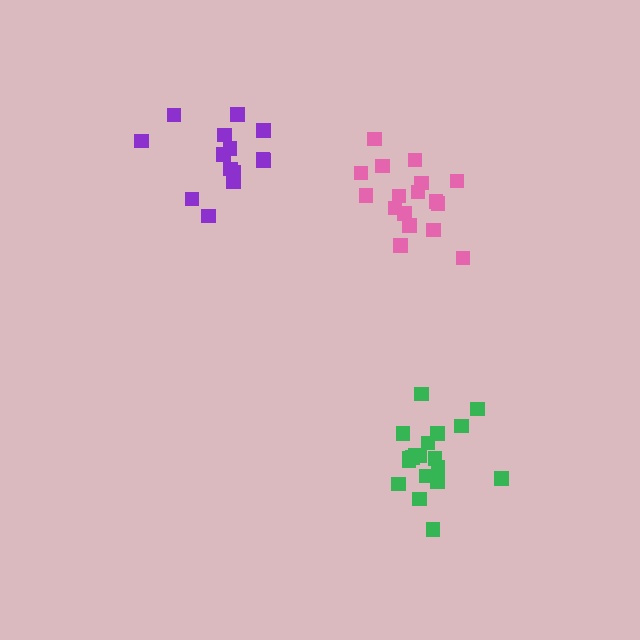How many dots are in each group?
Group 1: 17 dots, Group 2: 19 dots, Group 3: 14 dots (50 total).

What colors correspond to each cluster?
The clusters are colored: pink, green, purple.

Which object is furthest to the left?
The purple cluster is leftmost.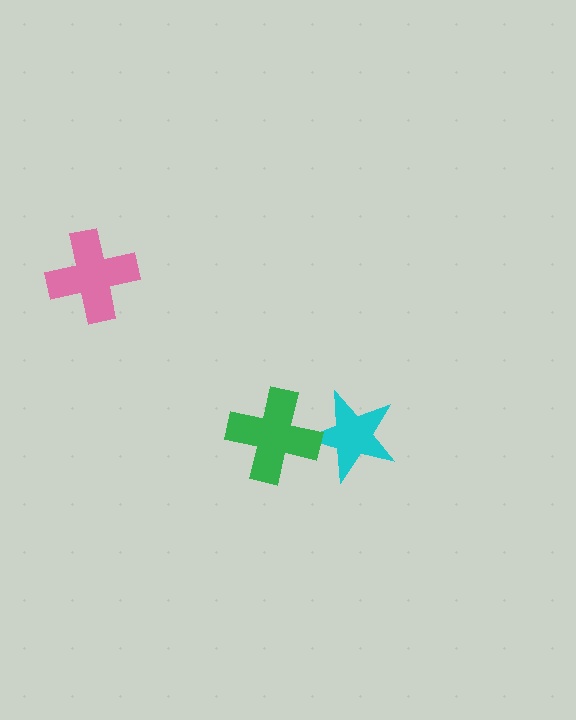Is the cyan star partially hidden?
Yes, it is partially covered by another shape.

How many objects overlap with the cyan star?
1 object overlaps with the cyan star.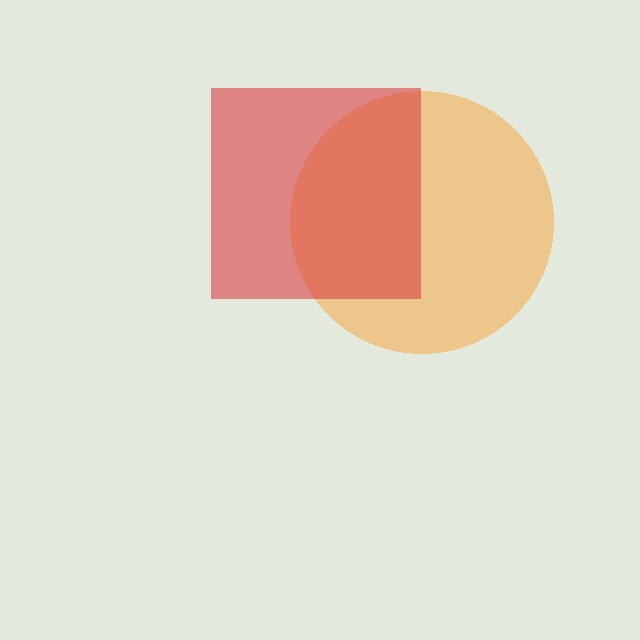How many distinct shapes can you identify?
There are 2 distinct shapes: an orange circle, a red square.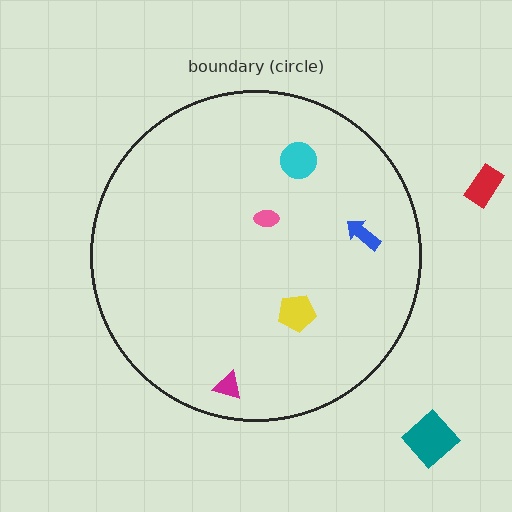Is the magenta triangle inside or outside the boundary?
Inside.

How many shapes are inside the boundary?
5 inside, 2 outside.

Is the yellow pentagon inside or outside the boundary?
Inside.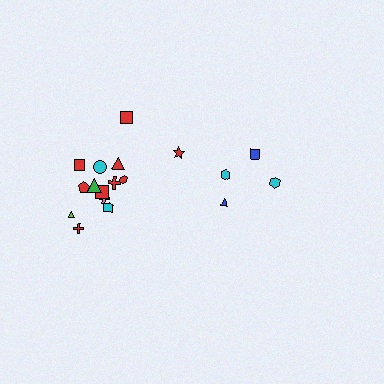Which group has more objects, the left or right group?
The left group.